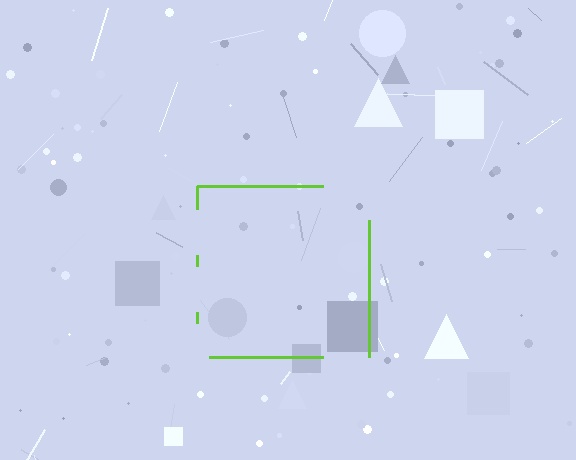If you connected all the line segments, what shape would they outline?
They would outline a square.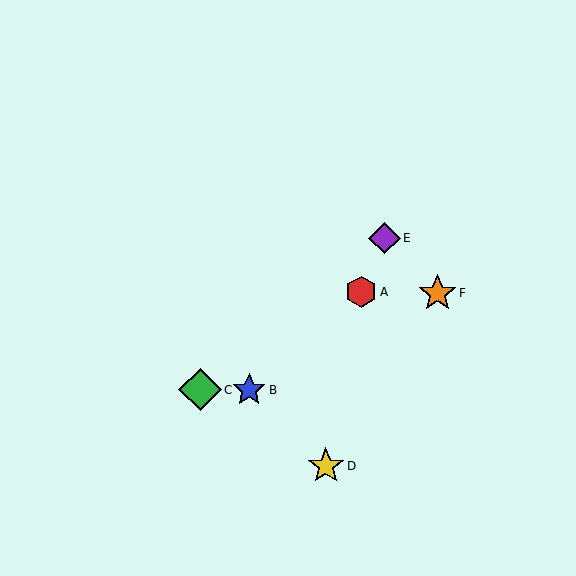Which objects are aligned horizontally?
Objects B, C are aligned horizontally.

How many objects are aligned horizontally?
2 objects (B, C) are aligned horizontally.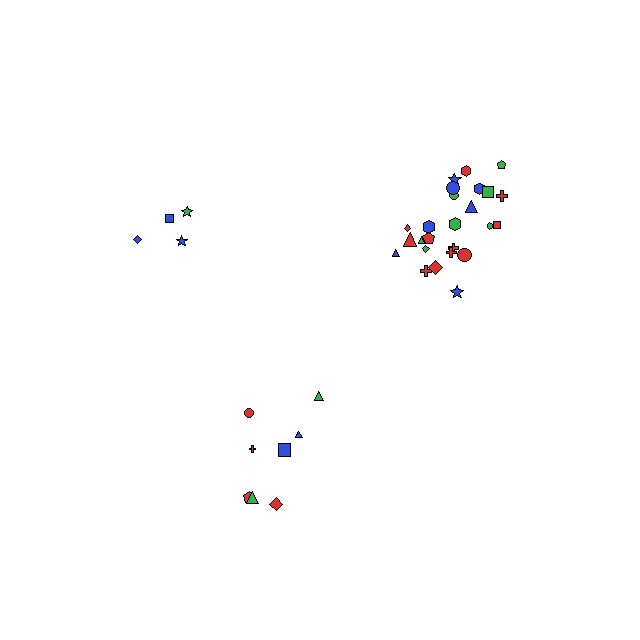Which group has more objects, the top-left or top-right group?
The top-right group.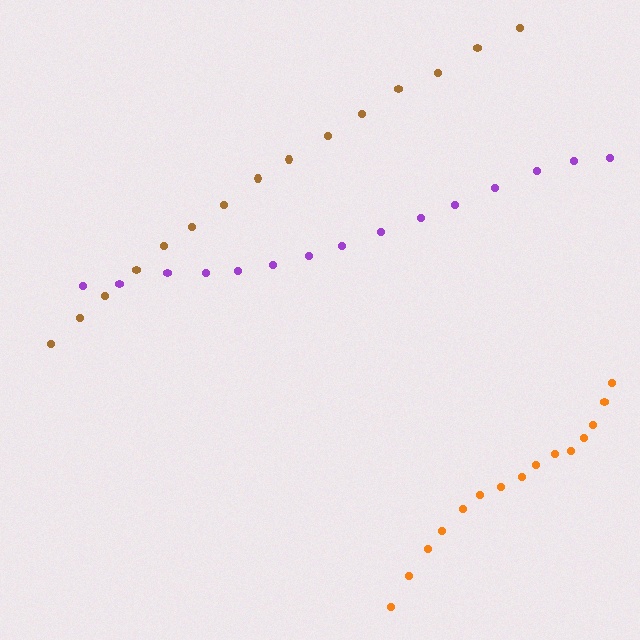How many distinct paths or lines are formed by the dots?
There are 3 distinct paths.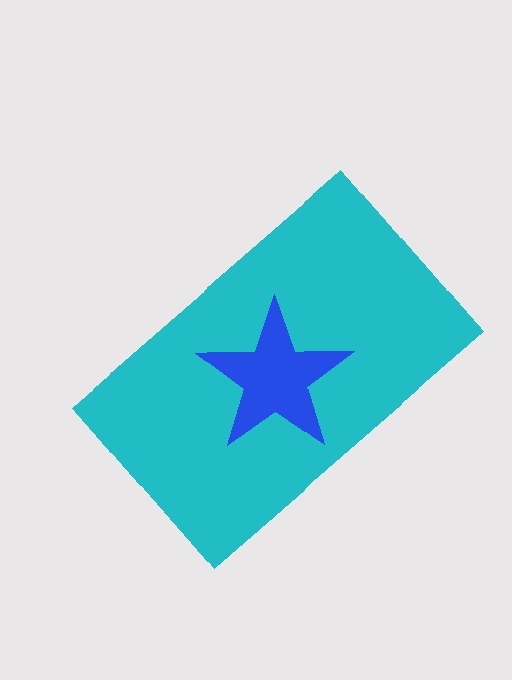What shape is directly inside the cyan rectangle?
The blue star.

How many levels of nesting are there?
2.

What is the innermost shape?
The blue star.